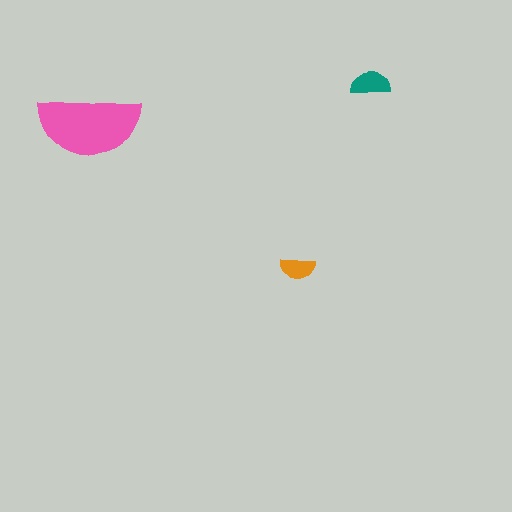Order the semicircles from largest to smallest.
the pink one, the teal one, the orange one.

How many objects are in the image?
There are 3 objects in the image.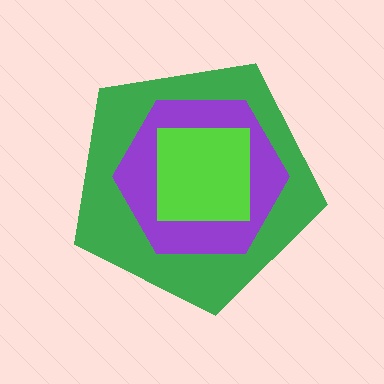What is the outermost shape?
The green pentagon.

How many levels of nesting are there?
3.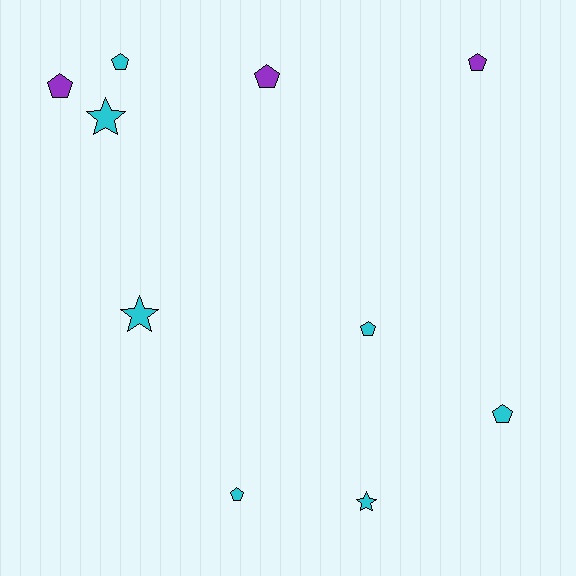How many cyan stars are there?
There are 3 cyan stars.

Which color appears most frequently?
Cyan, with 7 objects.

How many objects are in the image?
There are 10 objects.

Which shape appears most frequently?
Pentagon, with 7 objects.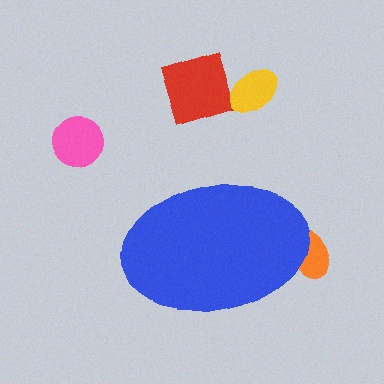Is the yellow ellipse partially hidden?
No, the yellow ellipse is fully visible.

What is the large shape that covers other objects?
A blue ellipse.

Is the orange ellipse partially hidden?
Yes, the orange ellipse is partially hidden behind the blue ellipse.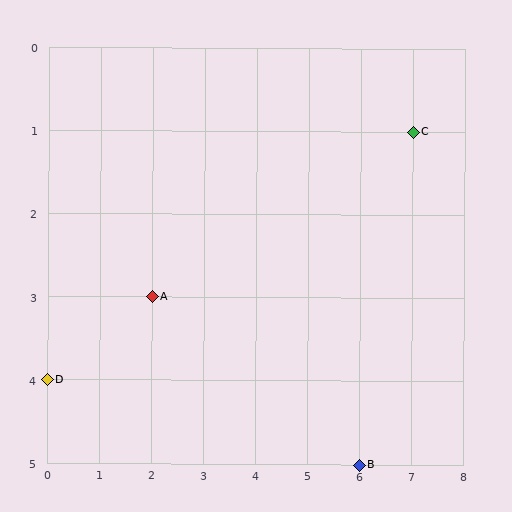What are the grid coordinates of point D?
Point D is at grid coordinates (0, 4).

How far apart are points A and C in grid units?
Points A and C are 5 columns and 2 rows apart (about 5.4 grid units diagonally).